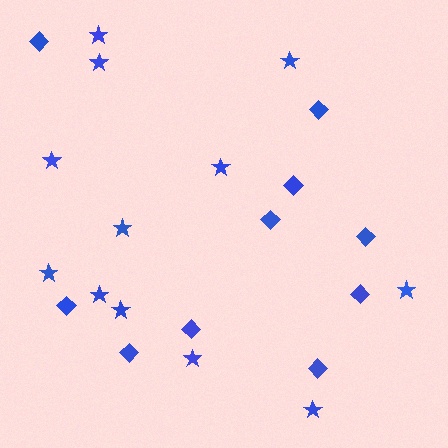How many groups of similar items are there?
There are 2 groups: one group of stars (12) and one group of diamonds (10).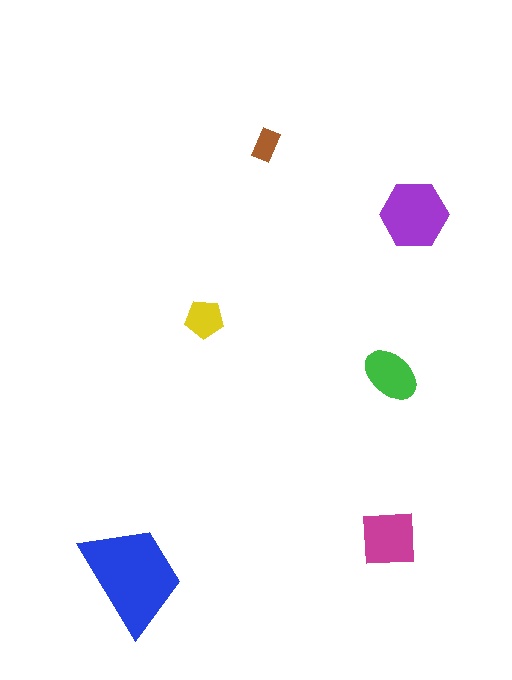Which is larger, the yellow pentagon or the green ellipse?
The green ellipse.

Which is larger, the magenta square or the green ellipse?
The magenta square.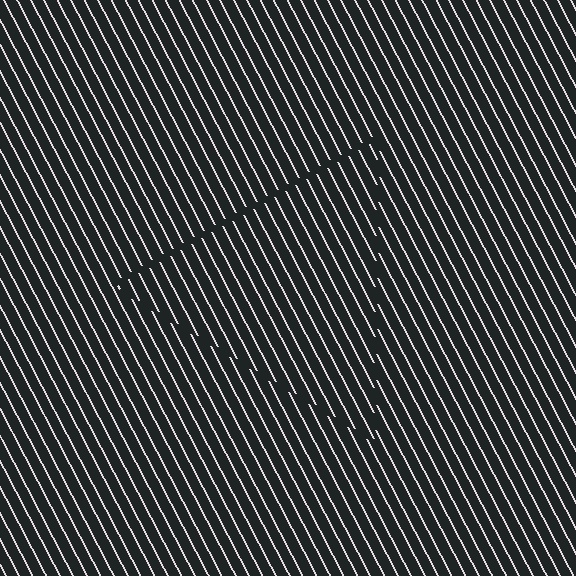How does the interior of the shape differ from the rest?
The interior of the shape contains the same grating, shifted by half a period — the contour is defined by the phase discontinuity where line-ends from the inner and outer gratings abut.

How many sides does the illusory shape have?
3 sides — the line-ends trace a triangle.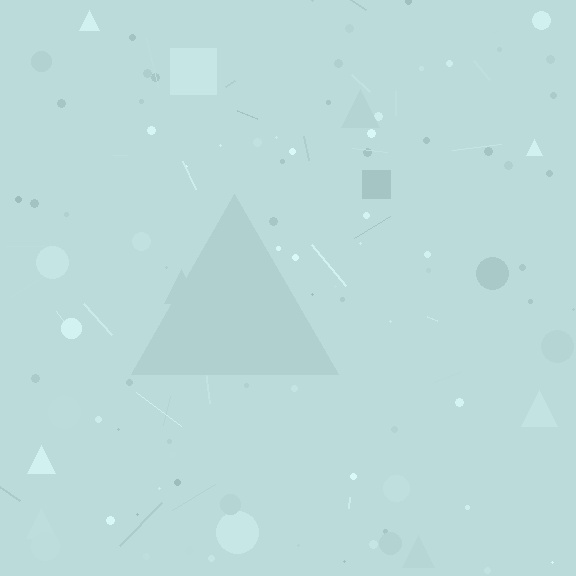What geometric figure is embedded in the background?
A triangle is embedded in the background.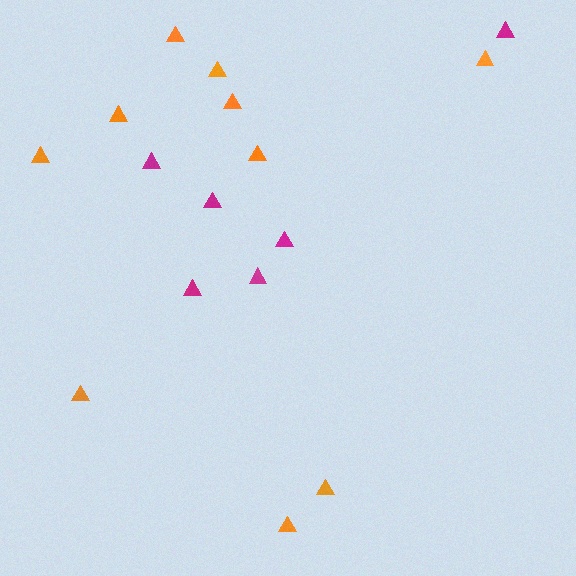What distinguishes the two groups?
There are 2 groups: one group of orange triangles (10) and one group of magenta triangles (6).